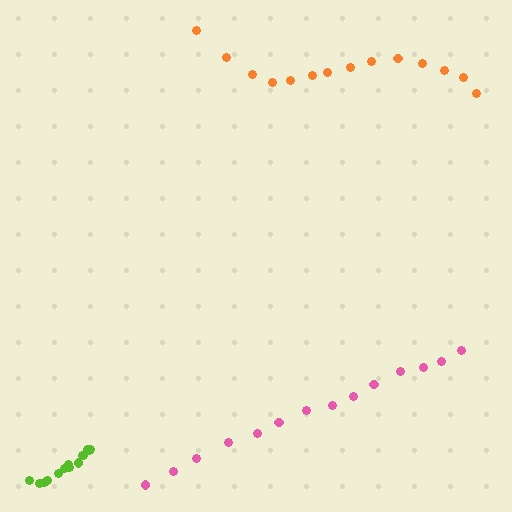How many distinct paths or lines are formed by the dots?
There are 3 distinct paths.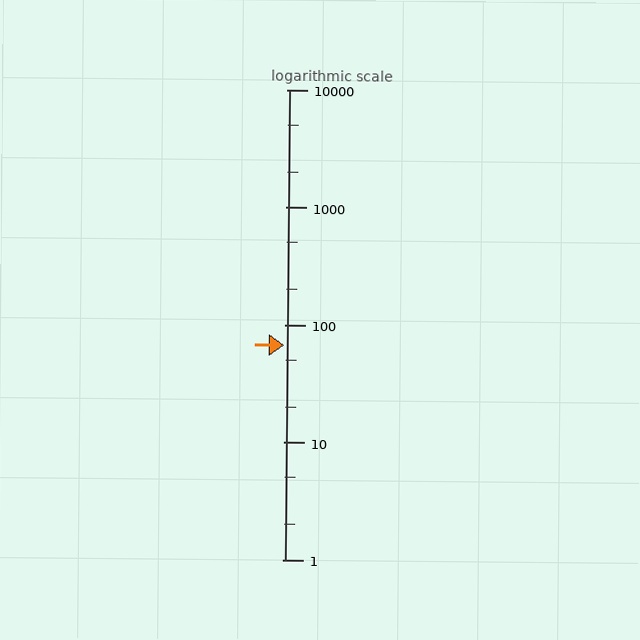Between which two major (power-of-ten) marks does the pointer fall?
The pointer is between 10 and 100.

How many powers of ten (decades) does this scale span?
The scale spans 4 decades, from 1 to 10000.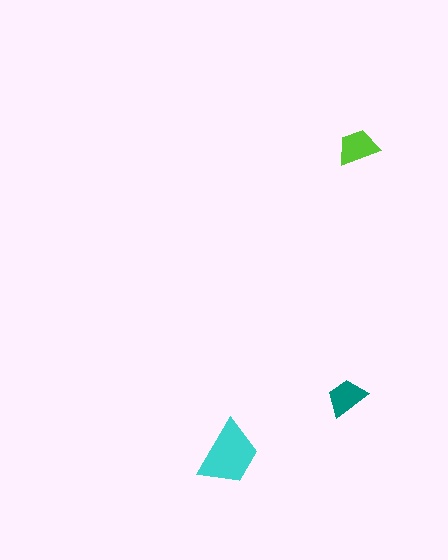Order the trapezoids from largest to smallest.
the cyan one, the lime one, the teal one.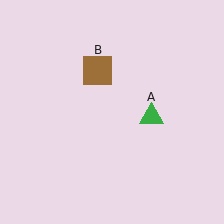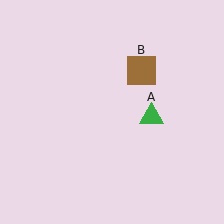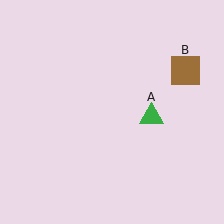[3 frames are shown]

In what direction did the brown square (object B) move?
The brown square (object B) moved right.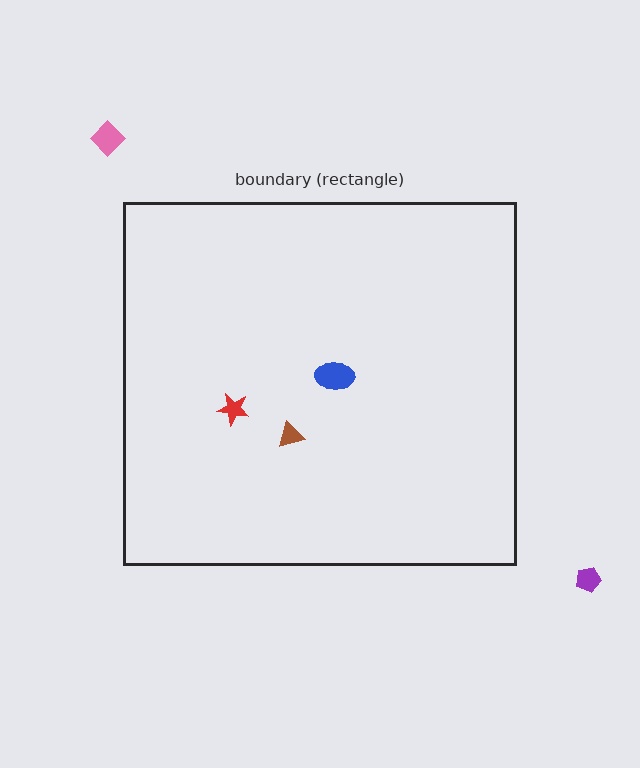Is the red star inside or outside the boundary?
Inside.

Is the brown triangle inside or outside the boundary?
Inside.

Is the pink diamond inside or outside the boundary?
Outside.